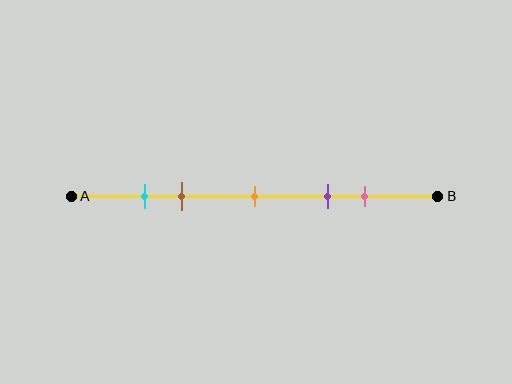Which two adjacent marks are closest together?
The cyan and brown marks are the closest adjacent pair.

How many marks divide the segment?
There are 5 marks dividing the segment.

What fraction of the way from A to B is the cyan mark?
The cyan mark is approximately 20% (0.2) of the way from A to B.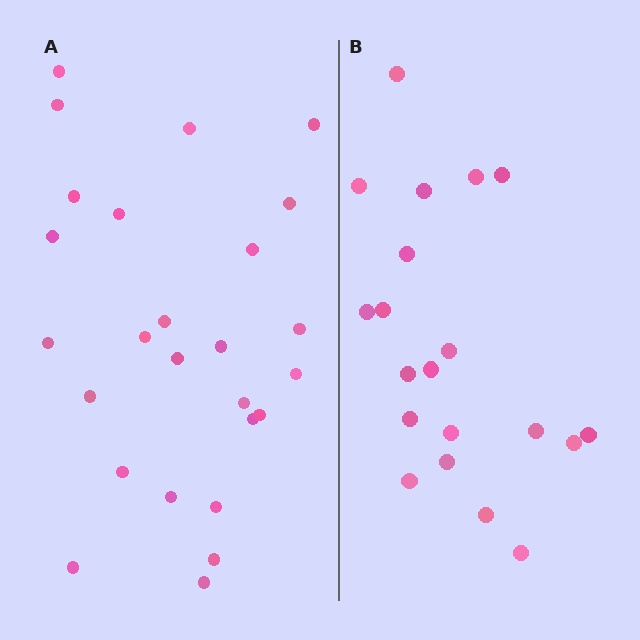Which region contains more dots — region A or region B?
Region A (the left region) has more dots.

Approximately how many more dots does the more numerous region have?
Region A has about 6 more dots than region B.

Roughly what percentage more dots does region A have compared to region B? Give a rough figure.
About 30% more.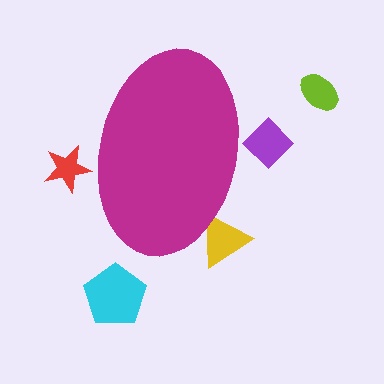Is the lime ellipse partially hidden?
No, the lime ellipse is fully visible.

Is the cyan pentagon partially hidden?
No, the cyan pentagon is fully visible.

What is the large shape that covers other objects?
A magenta ellipse.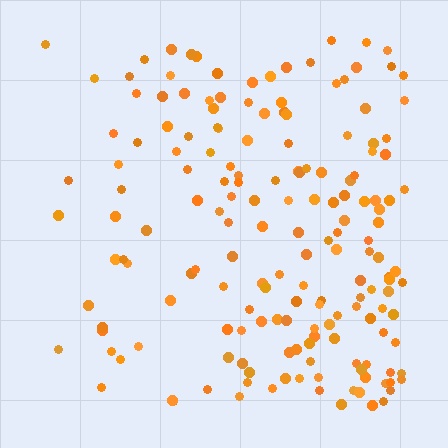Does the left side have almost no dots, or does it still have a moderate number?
Still a moderate number, just noticeably fewer than the right.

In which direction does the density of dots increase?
From left to right, with the right side densest.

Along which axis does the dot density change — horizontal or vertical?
Horizontal.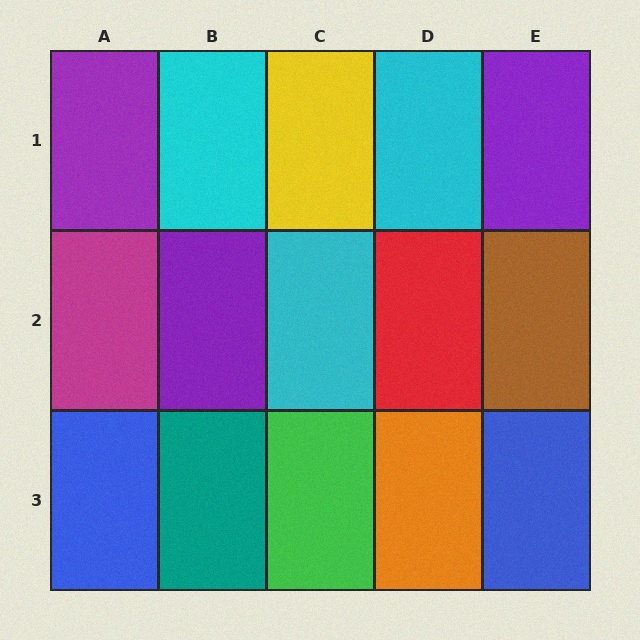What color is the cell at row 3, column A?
Blue.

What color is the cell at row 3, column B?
Teal.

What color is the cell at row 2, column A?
Magenta.